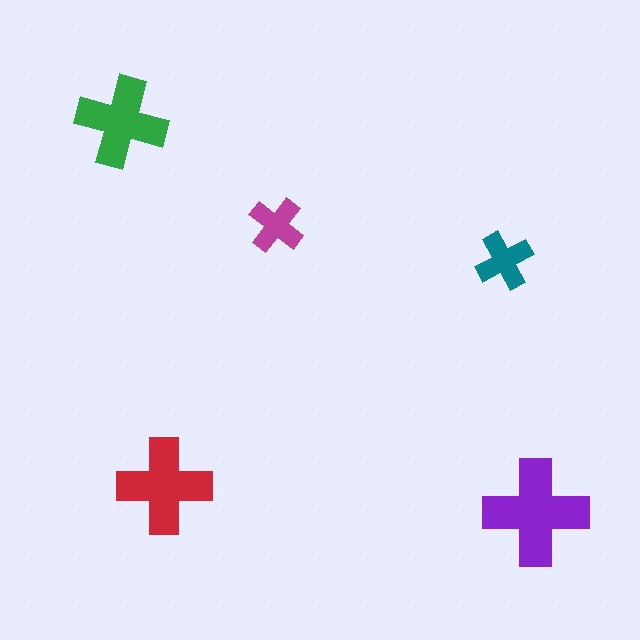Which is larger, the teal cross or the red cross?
The red one.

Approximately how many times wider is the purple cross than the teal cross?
About 2 times wider.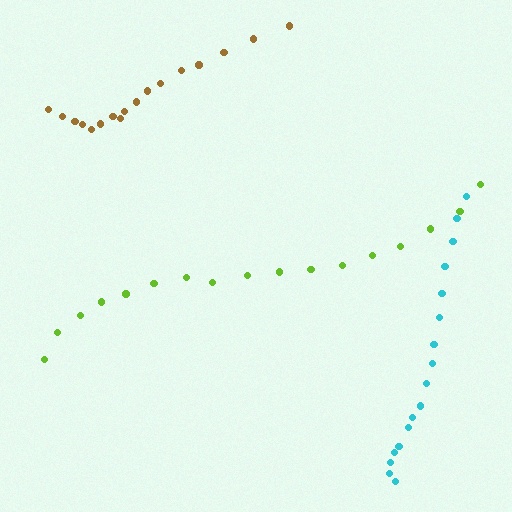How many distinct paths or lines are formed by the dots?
There are 3 distinct paths.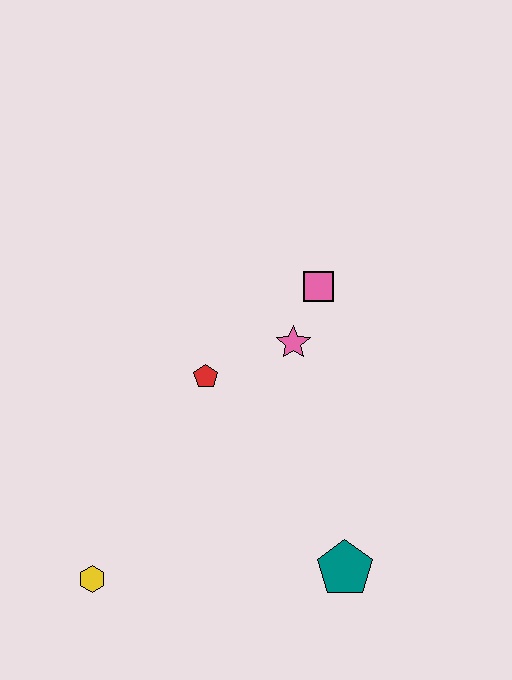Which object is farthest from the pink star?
The yellow hexagon is farthest from the pink star.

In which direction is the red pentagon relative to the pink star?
The red pentagon is to the left of the pink star.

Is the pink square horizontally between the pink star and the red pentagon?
No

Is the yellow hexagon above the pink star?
No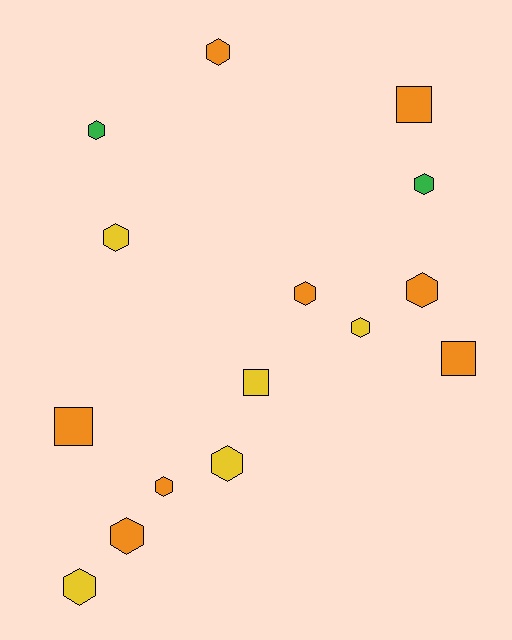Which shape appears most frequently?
Hexagon, with 11 objects.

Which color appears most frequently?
Orange, with 8 objects.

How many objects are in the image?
There are 15 objects.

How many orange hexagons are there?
There are 5 orange hexagons.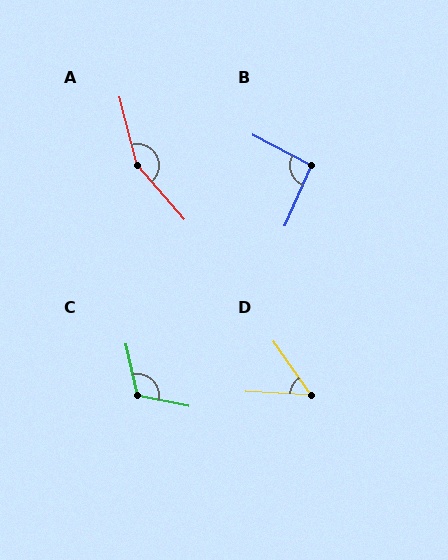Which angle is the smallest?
D, at approximately 52 degrees.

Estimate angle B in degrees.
Approximately 93 degrees.